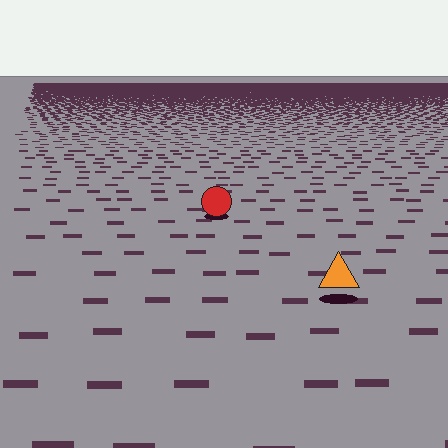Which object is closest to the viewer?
The orange triangle is closest. The texture marks near it are larger and more spread out.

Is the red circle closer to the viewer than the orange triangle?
No. The orange triangle is closer — you can tell from the texture gradient: the ground texture is coarser near it.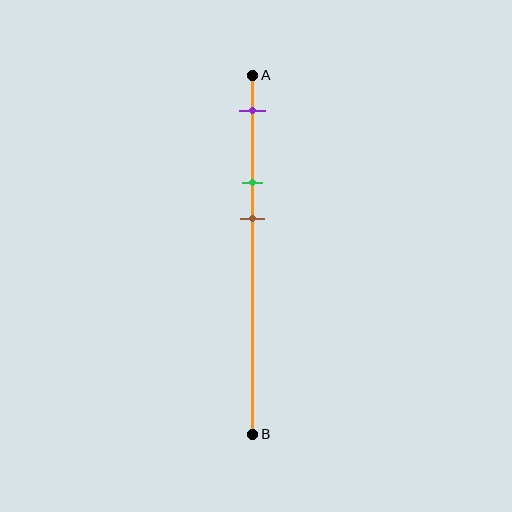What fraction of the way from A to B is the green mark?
The green mark is approximately 30% (0.3) of the way from A to B.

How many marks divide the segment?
There are 3 marks dividing the segment.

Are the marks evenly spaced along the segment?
Yes, the marks are approximately evenly spaced.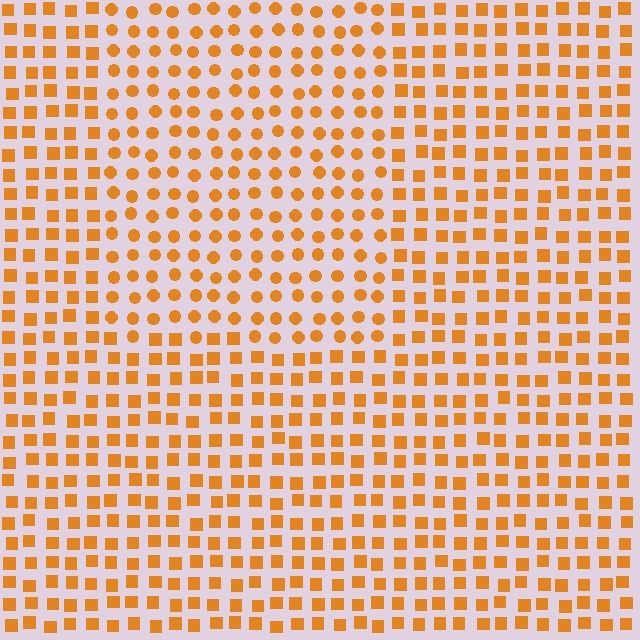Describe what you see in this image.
The image is filled with small orange elements arranged in a uniform grid. A rectangle-shaped region contains circles, while the surrounding area contains squares. The boundary is defined purely by the change in element shape.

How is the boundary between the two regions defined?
The boundary is defined by a change in element shape: circles inside vs. squares outside. All elements share the same color and spacing.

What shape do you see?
I see a rectangle.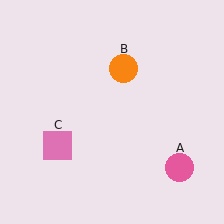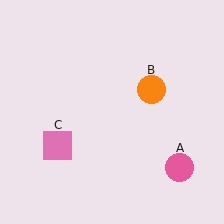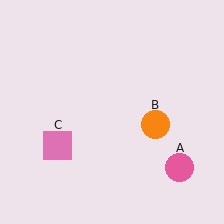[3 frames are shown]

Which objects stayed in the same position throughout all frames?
Pink circle (object A) and pink square (object C) remained stationary.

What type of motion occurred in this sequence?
The orange circle (object B) rotated clockwise around the center of the scene.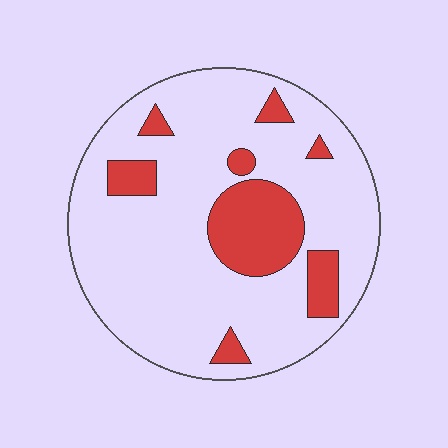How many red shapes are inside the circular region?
8.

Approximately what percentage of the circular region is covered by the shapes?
Approximately 20%.